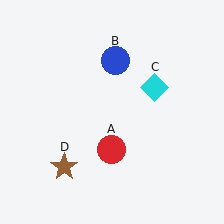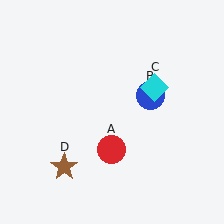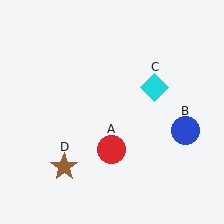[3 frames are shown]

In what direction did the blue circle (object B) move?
The blue circle (object B) moved down and to the right.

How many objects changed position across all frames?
1 object changed position: blue circle (object B).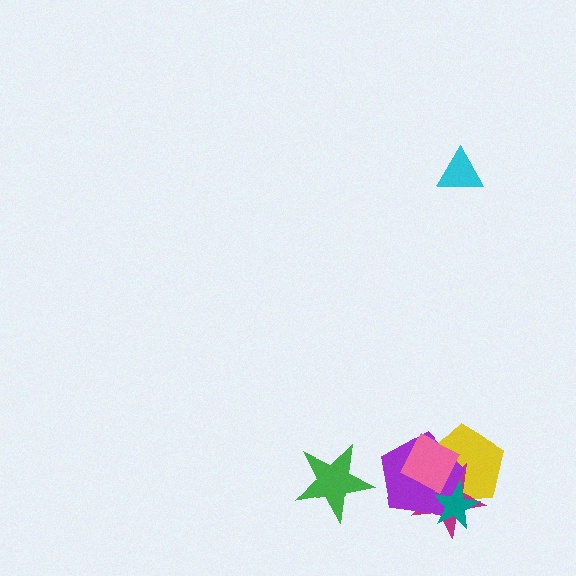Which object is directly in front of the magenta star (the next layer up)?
The purple pentagon is directly in front of the magenta star.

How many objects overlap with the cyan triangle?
0 objects overlap with the cyan triangle.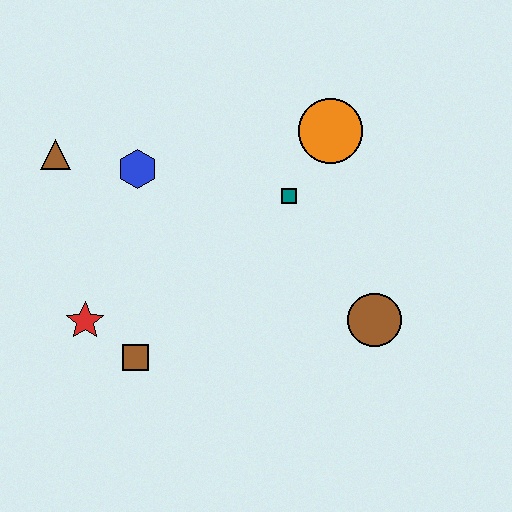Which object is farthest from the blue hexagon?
The brown circle is farthest from the blue hexagon.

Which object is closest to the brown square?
The red star is closest to the brown square.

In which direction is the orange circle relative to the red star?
The orange circle is to the right of the red star.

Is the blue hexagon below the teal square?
No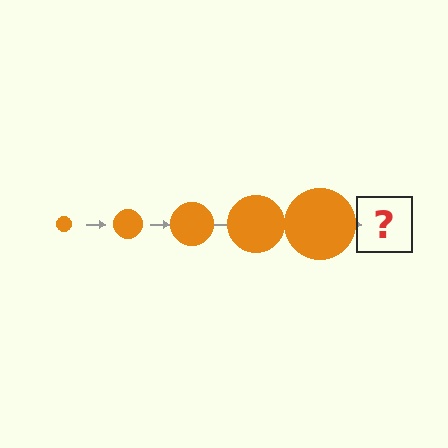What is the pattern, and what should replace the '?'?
The pattern is that the circle gets progressively larger each step. The '?' should be an orange circle, larger than the previous one.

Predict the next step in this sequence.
The next step is an orange circle, larger than the previous one.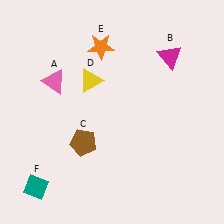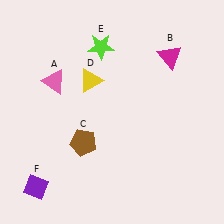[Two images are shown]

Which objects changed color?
E changed from orange to lime. F changed from teal to purple.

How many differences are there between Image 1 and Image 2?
There are 2 differences between the two images.